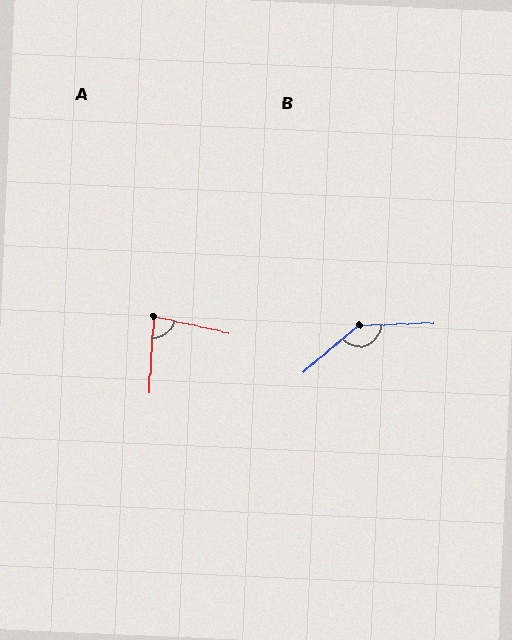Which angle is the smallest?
A, at approximately 81 degrees.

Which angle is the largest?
B, at approximately 141 degrees.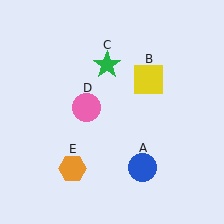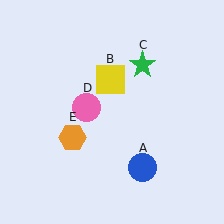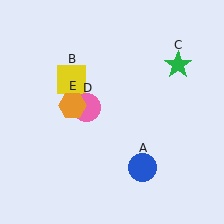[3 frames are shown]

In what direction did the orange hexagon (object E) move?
The orange hexagon (object E) moved up.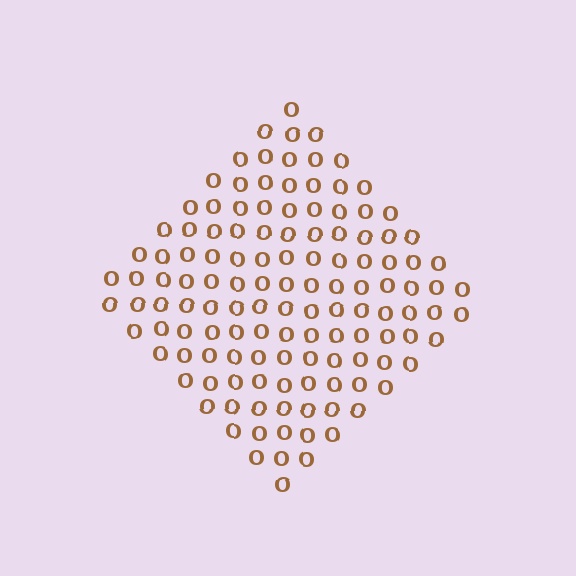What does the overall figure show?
The overall figure shows a diamond.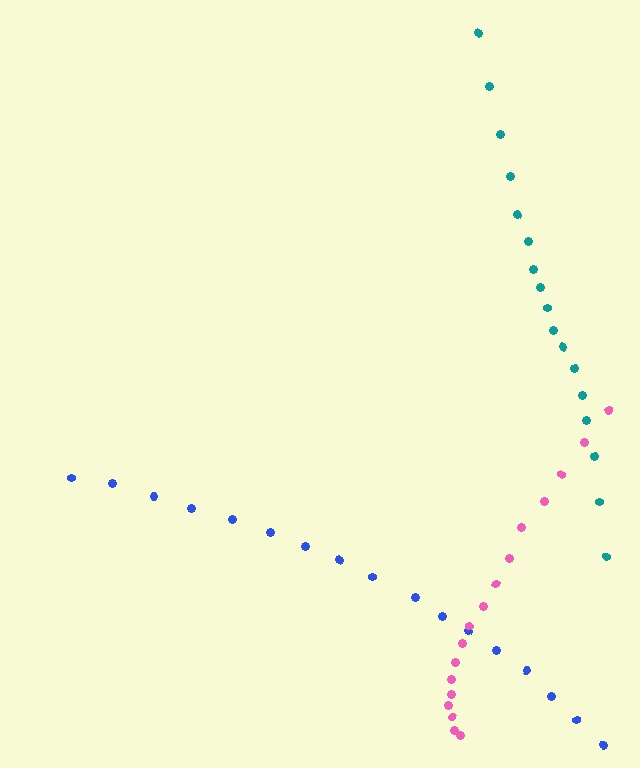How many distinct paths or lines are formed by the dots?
There are 3 distinct paths.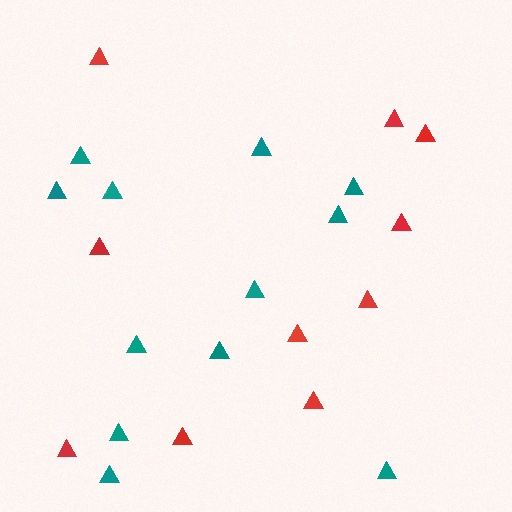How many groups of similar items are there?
There are 2 groups: one group of red triangles (10) and one group of teal triangles (12).